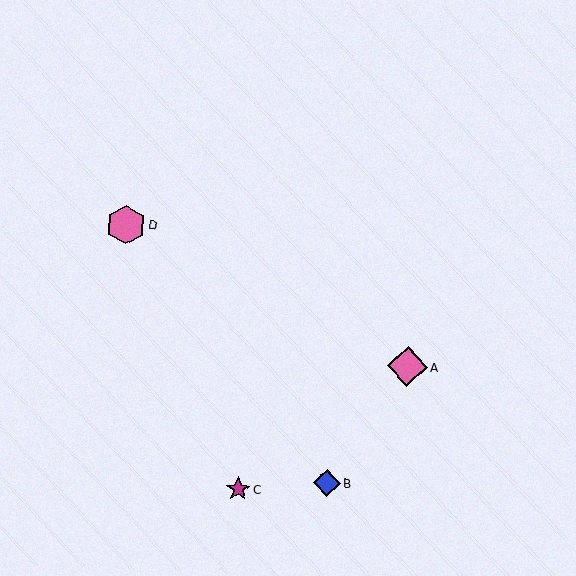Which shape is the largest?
The pink diamond (labeled A) is the largest.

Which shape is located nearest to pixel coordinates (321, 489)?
The blue diamond (labeled B) at (327, 483) is nearest to that location.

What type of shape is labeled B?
Shape B is a blue diamond.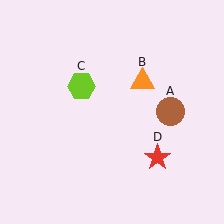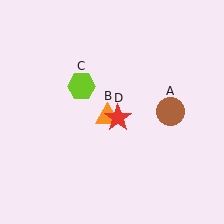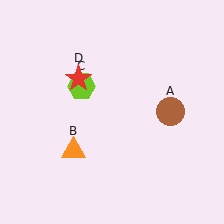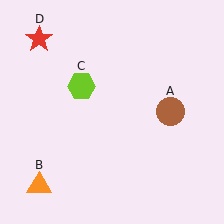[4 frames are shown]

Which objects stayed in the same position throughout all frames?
Brown circle (object A) and lime hexagon (object C) remained stationary.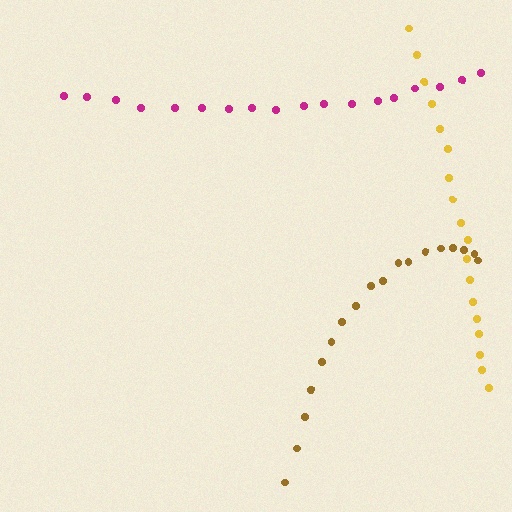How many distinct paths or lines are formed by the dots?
There are 3 distinct paths.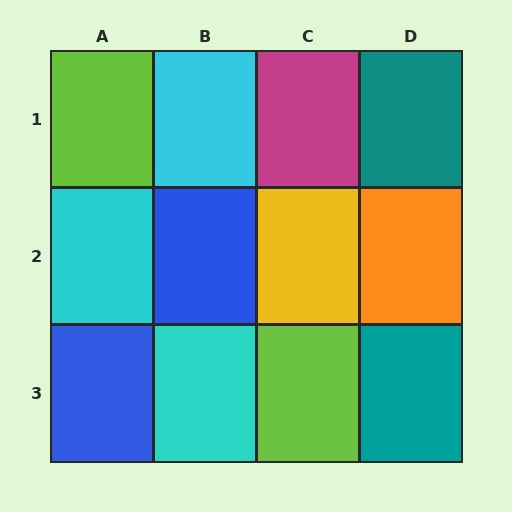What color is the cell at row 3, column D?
Teal.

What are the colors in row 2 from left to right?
Cyan, blue, yellow, orange.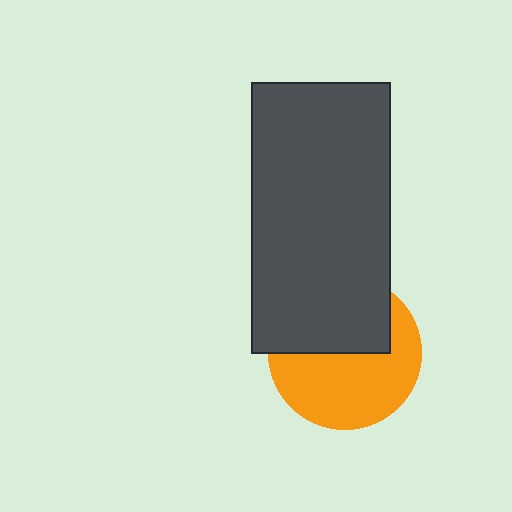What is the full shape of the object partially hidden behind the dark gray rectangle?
The partially hidden object is an orange circle.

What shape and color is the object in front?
The object in front is a dark gray rectangle.